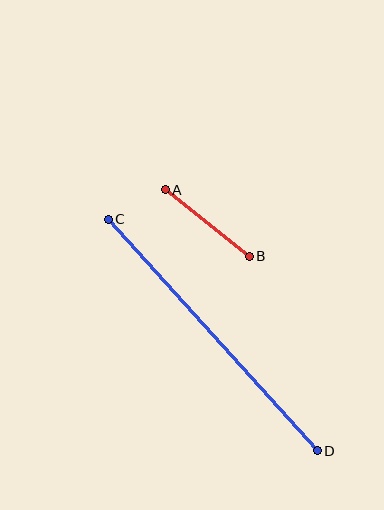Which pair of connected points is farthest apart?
Points C and D are farthest apart.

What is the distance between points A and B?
The distance is approximately 108 pixels.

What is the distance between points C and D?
The distance is approximately 312 pixels.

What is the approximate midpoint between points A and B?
The midpoint is at approximately (207, 223) pixels.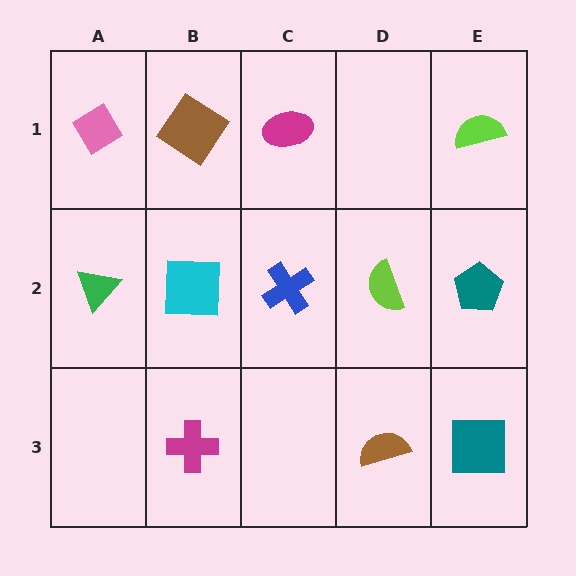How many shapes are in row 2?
5 shapes.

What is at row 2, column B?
A cyan square.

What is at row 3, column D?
A brown semicircle.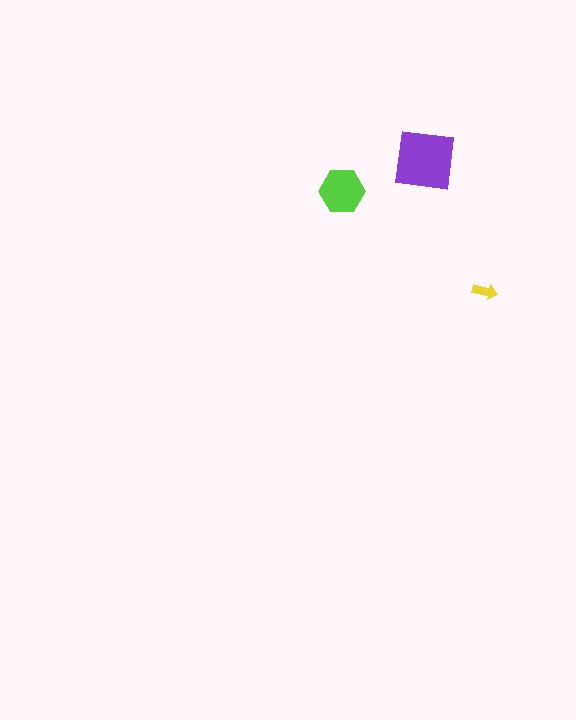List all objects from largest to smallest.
The purple square, the lime hexagon, the yellow arrow.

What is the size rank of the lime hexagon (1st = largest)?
2nd.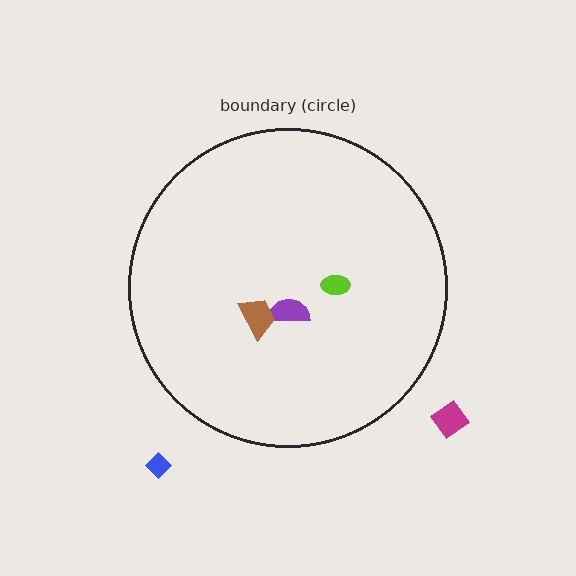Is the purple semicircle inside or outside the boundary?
Inside.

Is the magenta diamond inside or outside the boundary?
Outside.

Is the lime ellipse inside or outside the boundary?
Inside.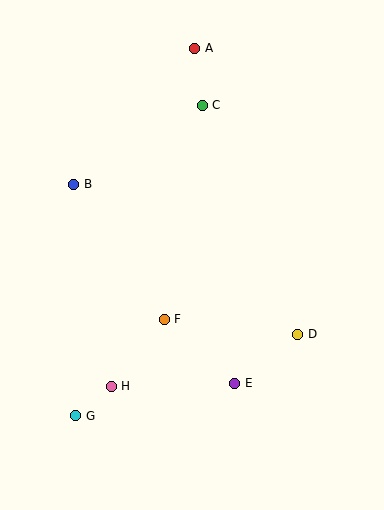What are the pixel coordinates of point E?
Point E is at (235, 383).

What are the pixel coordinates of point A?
Point A is at (195, 48).